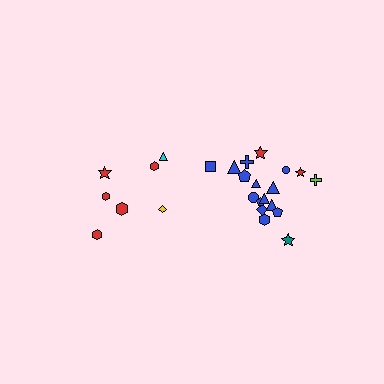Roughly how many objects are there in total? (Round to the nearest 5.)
Roughly 25 objects in total.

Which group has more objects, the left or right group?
The right group.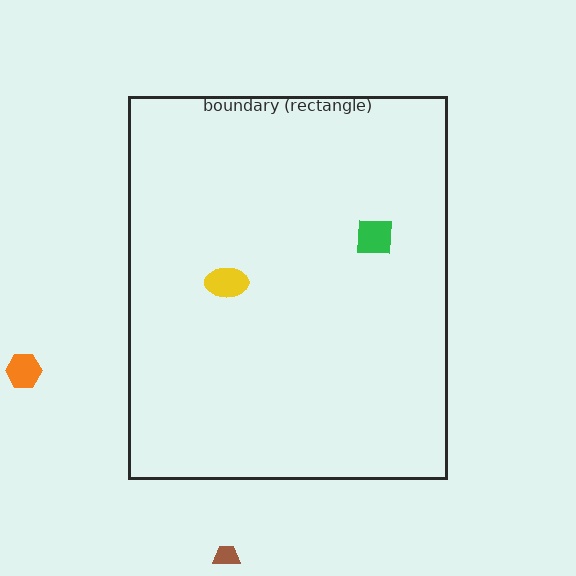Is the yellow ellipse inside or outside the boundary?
Inside.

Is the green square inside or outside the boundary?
Inside.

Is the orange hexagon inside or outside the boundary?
Outside.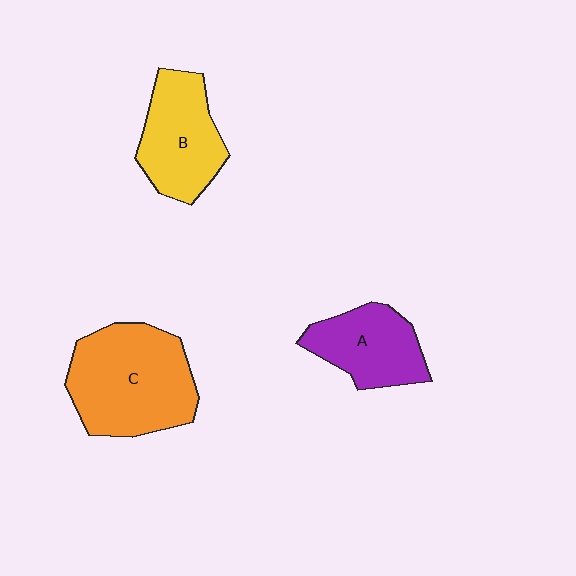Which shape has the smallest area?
Shape A (purple).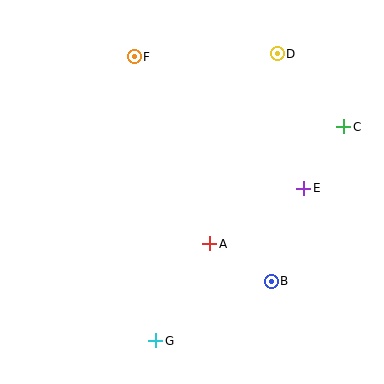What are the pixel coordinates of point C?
Point C is at (344, 127).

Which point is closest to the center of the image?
Point A at (210, 244) is closest to the center.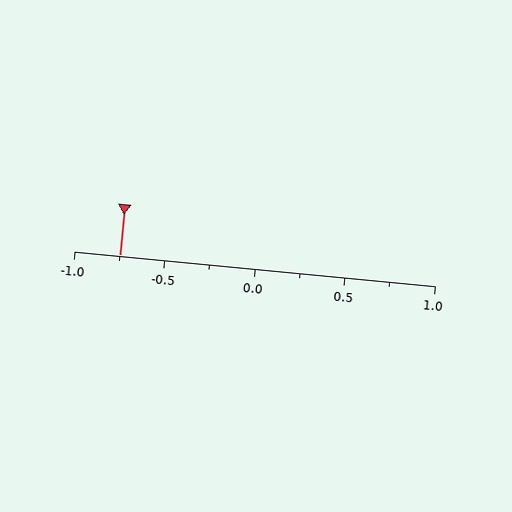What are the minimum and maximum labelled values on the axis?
The axis runs from -1.0 to 1.0.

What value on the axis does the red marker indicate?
The marker indicates approximately -0.75.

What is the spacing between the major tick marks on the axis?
The major ticks are spaced 0.5 apart.